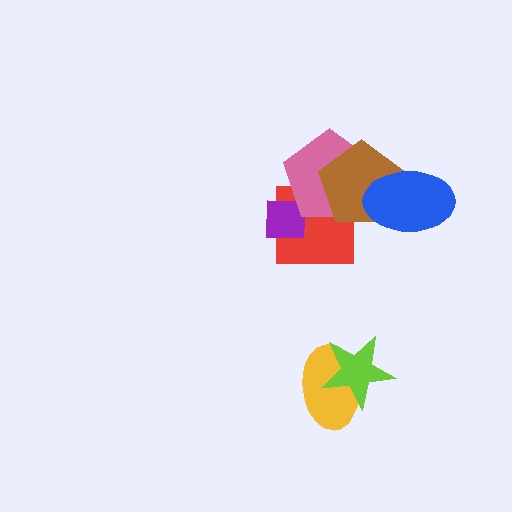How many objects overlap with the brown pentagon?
3 objects overlap with the brown pentagon.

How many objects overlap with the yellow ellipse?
1 object overlaps with the yellow ellipse.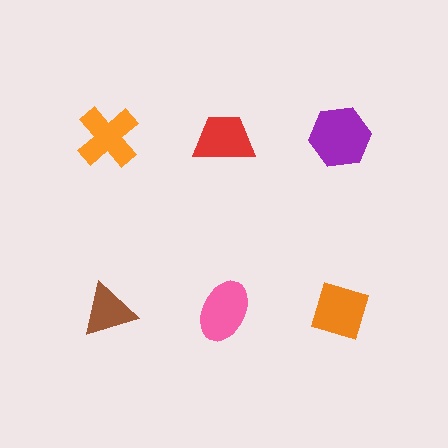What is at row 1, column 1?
An orange cross.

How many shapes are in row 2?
3 shapes.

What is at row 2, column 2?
A pink ellipse.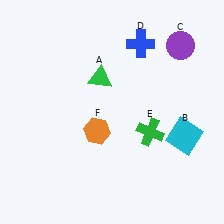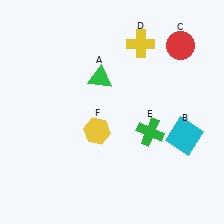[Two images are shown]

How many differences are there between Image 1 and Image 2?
There are 3 differences between the two images.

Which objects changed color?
C changed from purple to red. D changed from blue to yellow. F changed from orange to yellow.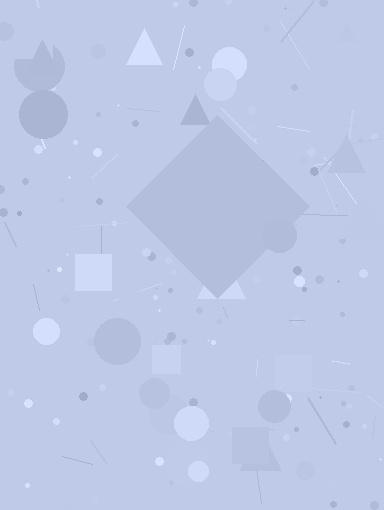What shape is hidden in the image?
A diamond is hidden in the image.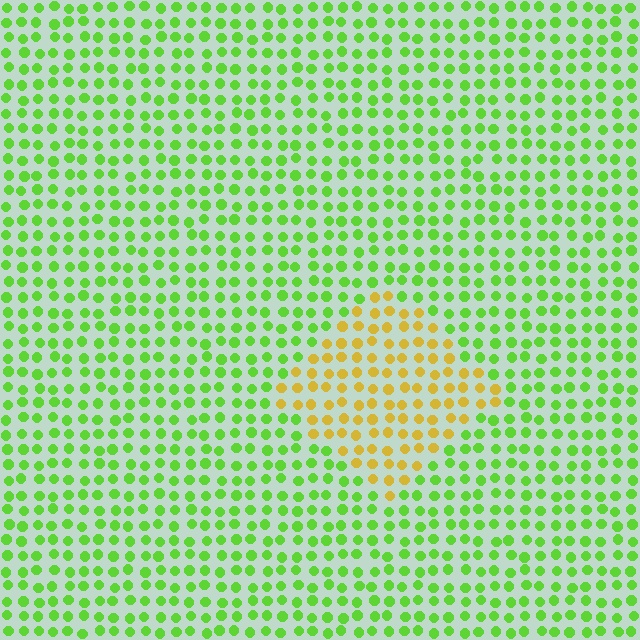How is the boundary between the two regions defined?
The boundary is defined purely by a slight shift in hue (about 56 degrees). Spacing, size, and orientation are identical on both sides.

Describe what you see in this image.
The image is filled with small lime elements in a uniform arrangement. A diamond-shaped region is visible where the elements are tinted to a slightly different hue, forming a subtle color boundary.